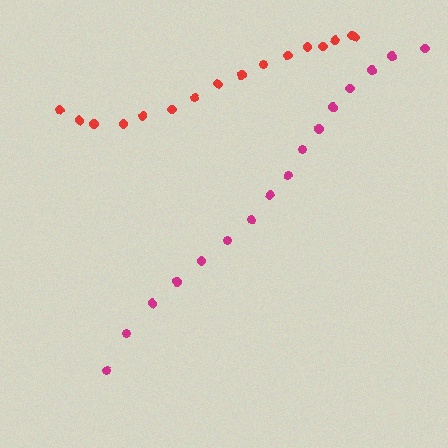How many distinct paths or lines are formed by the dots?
There are 2 distinct paths.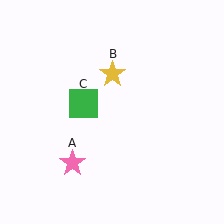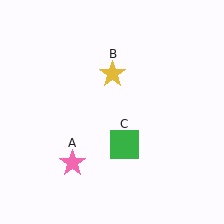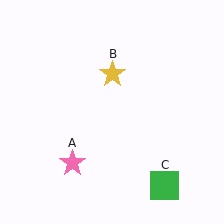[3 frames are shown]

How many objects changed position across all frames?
1 object changed position: green square (object C).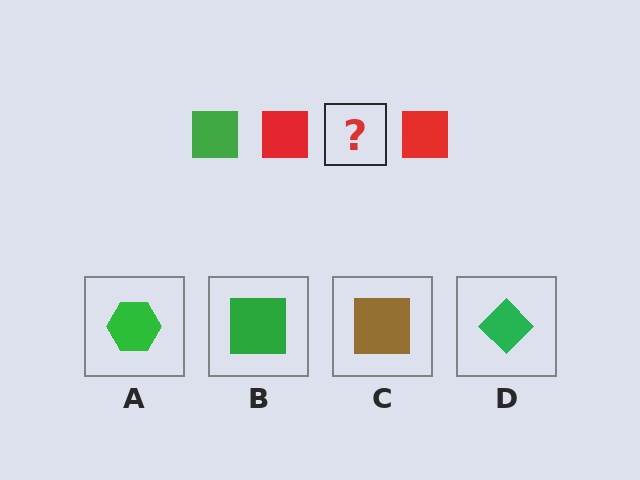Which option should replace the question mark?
Option B.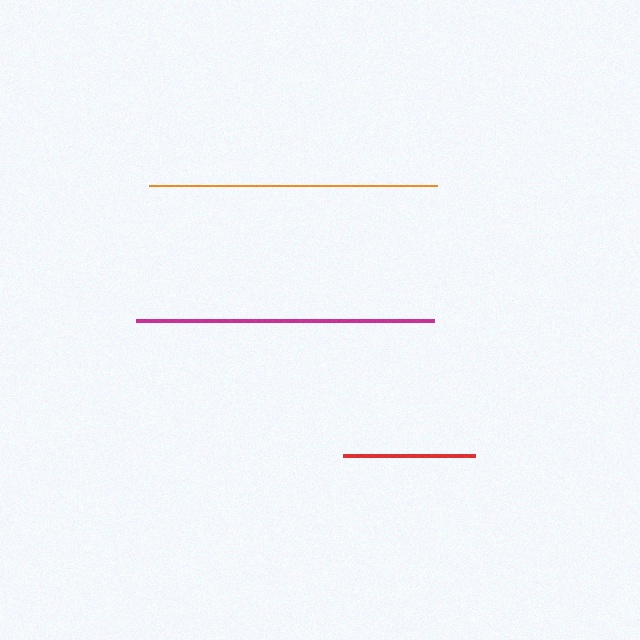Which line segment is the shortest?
The red line is the shortest at approximately 132 pixels.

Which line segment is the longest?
The magenta line is the longest at approximately 299 pixels.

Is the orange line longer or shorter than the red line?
The orange line is longer than the red line.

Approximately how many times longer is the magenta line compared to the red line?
The magenta line is approximately 2.3 times the length of the red line.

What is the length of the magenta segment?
The magenta segment is approximately 299 pixels long.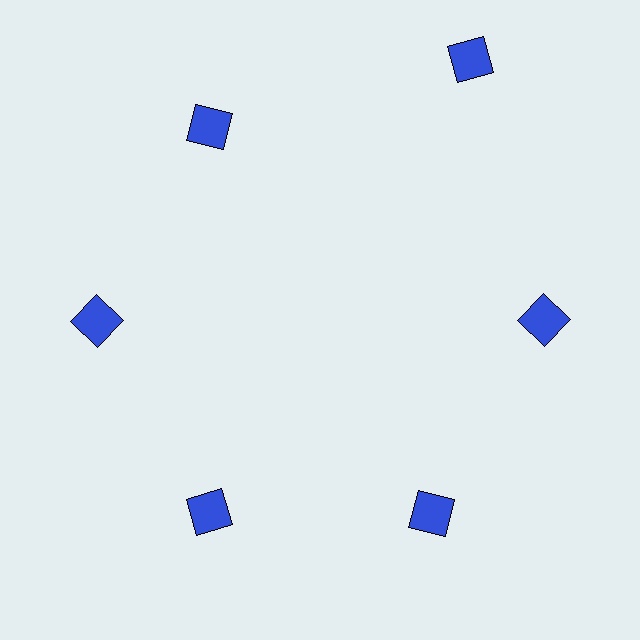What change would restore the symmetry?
The symmetry would be restored by moving it inward, back onto the ring so that all 6 squares sit at equal angles and equal distance from the center.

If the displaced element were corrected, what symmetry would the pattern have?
It would have 6-fold rotational symmetry — the pattern would map onto itself every 60 degrees.